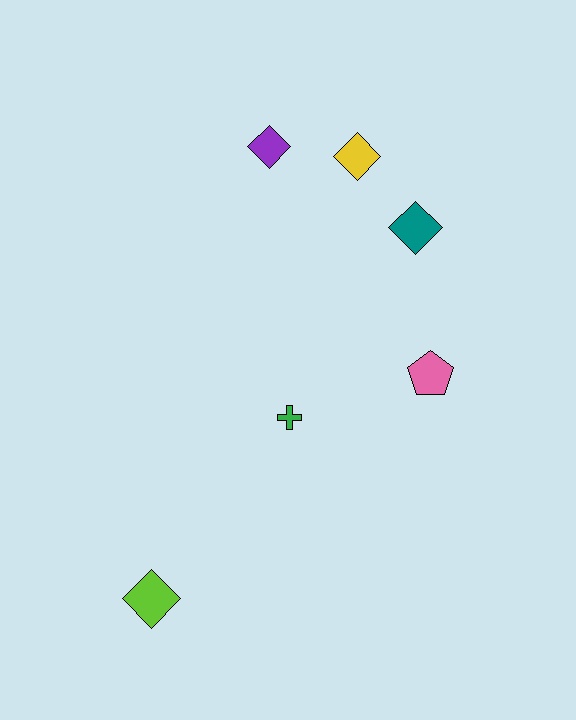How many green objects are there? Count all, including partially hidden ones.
There is 1 green object.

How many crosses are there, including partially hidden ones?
There is 1 cross.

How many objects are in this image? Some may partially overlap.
There are 6 objects.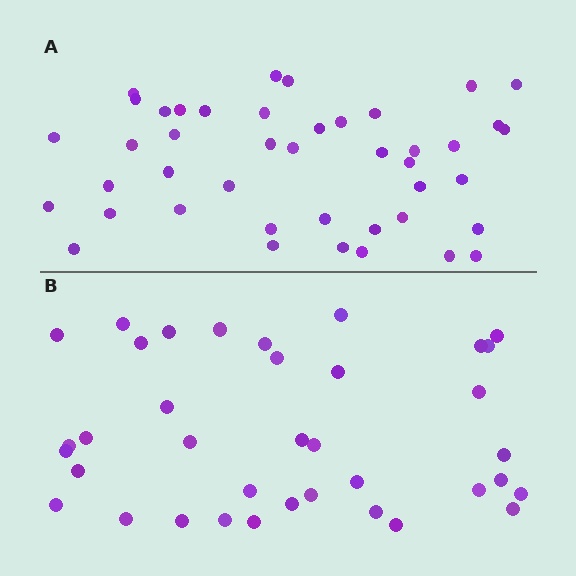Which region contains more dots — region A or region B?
Region A (the top region) has more dots.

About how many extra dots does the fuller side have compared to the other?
Region A has about 6 more dots than region B.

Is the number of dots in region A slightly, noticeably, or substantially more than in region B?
Region A has only slightly more — the two regions are fairly close. The ratio is roughly 1.2 to 1.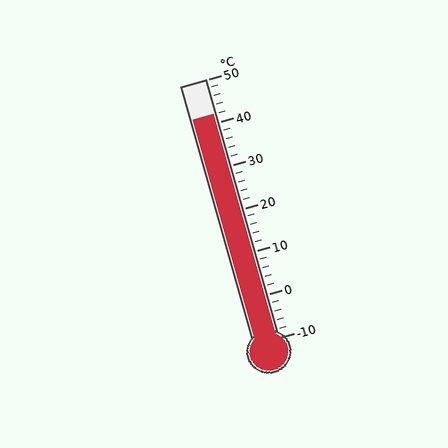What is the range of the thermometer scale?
The thermometer scale ranges from -10°C to 50°C.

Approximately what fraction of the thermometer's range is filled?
The thermometer is filled to approximately 85% of its range.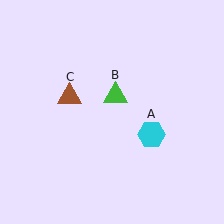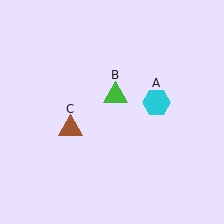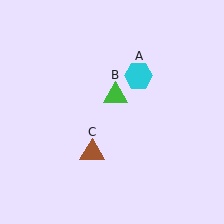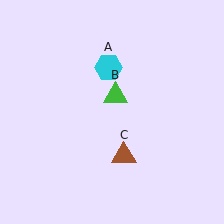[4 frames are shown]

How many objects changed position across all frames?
2 objects changed position: cyan hexagon (object A), brown triangle (object C).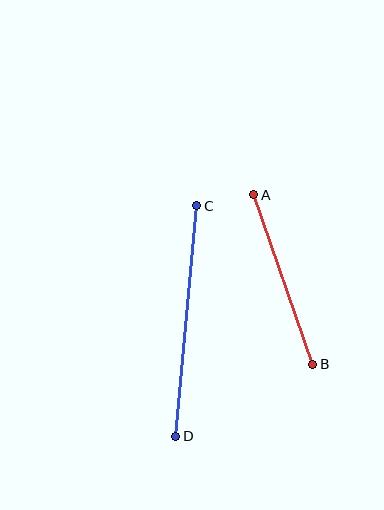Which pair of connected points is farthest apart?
Points C and D are farthest apart.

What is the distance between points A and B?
The distance is approximately 180 pixels.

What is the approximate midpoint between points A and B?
The midpoint is at approximately (283, 279) pixels.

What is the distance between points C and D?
The distance is approximately 232 pixels.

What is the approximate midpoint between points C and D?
The midpoint is at approximately (186, 321) pixels.